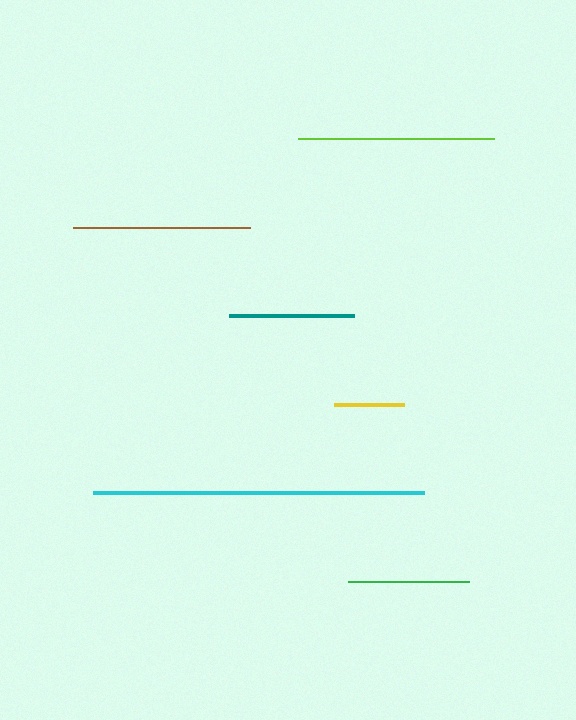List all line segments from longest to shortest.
From longest to shortest: cyan, lime, brown, teal, green, yellow.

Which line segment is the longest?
The cyan line is the longest at approximately 331 pixels.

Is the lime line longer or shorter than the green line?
The lime line is longer than the green line.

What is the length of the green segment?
The green segment is approximately 121 pixels long.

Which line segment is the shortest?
The yellow line is the shortest at approximately 70 pixels.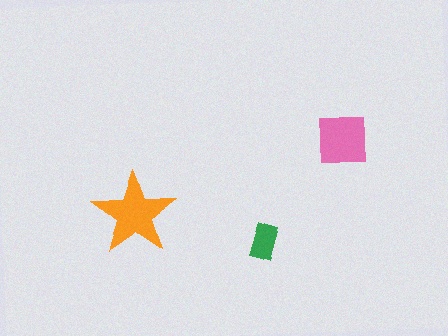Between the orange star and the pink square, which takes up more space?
The orange star.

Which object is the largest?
The orange star.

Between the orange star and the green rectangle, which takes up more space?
The orange star.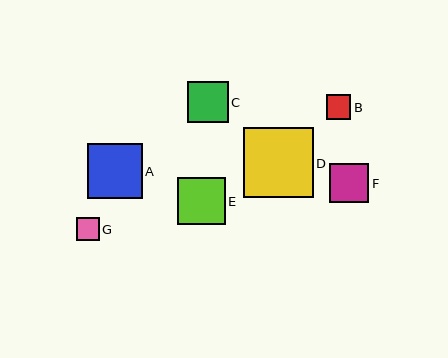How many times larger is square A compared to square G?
Square A is approximately 2.4 times the size of square G.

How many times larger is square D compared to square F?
Square D is approximately 1.8 times the size of square F.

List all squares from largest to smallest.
From largest to smallest: D, A, E, C, F, B, G.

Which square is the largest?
Square D is the largest with a size of approximately 70 pixels.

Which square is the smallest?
Square G is the smallest with a size of approximately 23 pixels.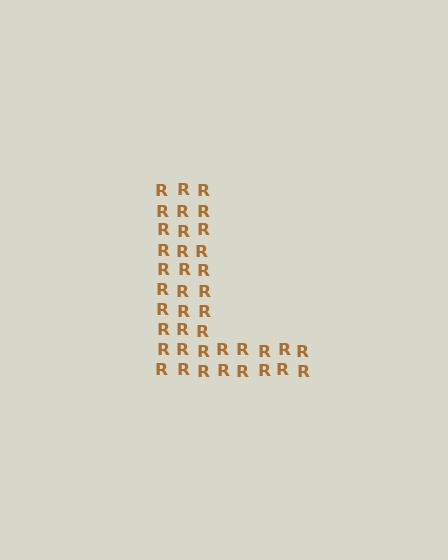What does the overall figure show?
The overall figure shows the letter L.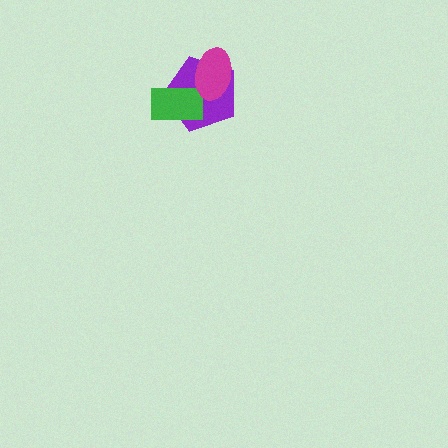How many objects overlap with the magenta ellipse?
1 object overlaps with the magenta ellipse.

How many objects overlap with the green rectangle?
1 object overlaps with the green rectangle.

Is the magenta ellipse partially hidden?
No, no other shape covers it.